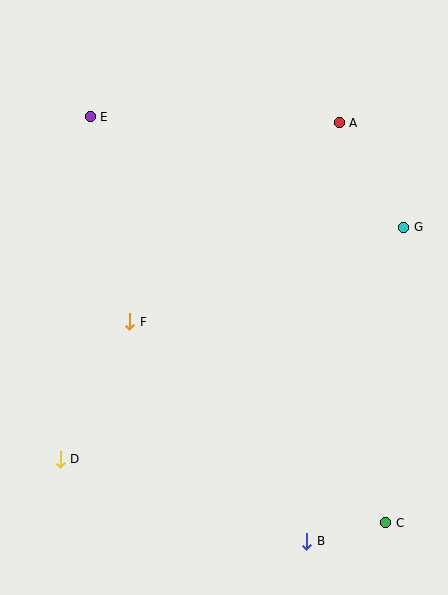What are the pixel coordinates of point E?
Point E is at (90, 117).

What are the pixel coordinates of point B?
Point B is at (306, 541).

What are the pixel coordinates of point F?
Point F is at (130, 322).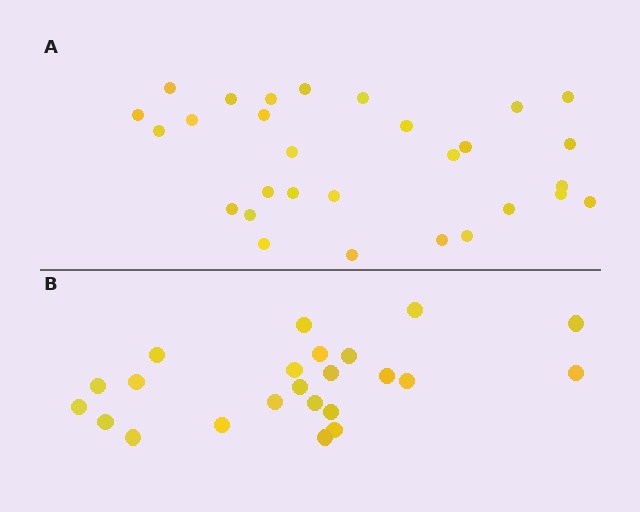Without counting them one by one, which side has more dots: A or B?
Region A (the top region) has more dots.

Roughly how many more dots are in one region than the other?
Region A has about 6 more dots than region B.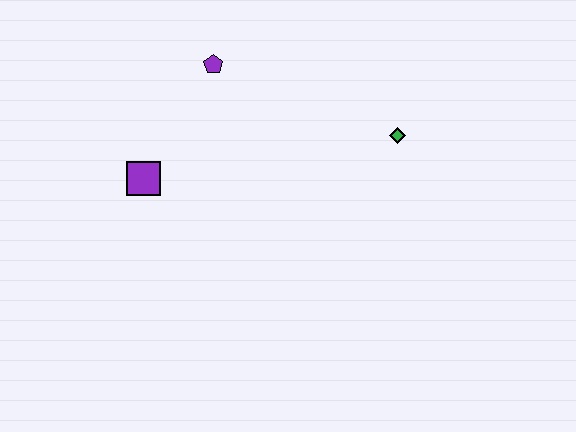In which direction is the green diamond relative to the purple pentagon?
The green diamond is to the right of the purple pentagon.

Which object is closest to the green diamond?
The purple pentagon is closest to the green diamond.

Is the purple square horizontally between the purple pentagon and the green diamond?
No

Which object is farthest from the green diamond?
The purple square is farthest from the green diamond.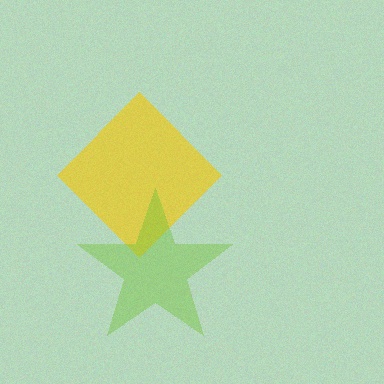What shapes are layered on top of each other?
The layered shapes are: a yellow diamond, a lime star.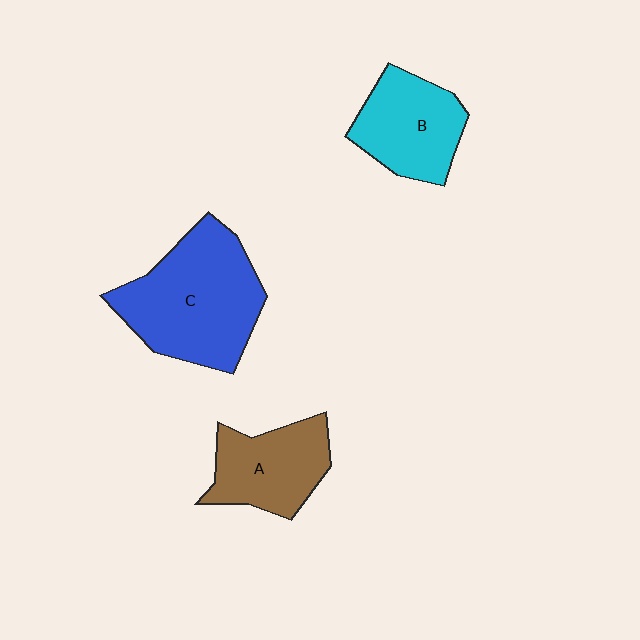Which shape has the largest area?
Shape C (blue).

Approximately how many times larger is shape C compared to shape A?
Approximately 1.7 times.